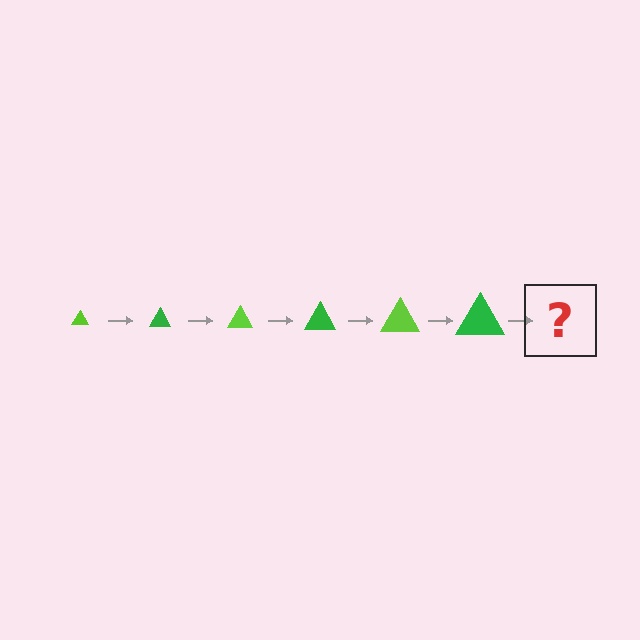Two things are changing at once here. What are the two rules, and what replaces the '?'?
The two rules are that the triangle grows larger each step and the color cycles through lime and green. The '?' should be a lime triangle, larger than the previous one.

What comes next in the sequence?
The next element should be a lime triangle, larger than the previous one.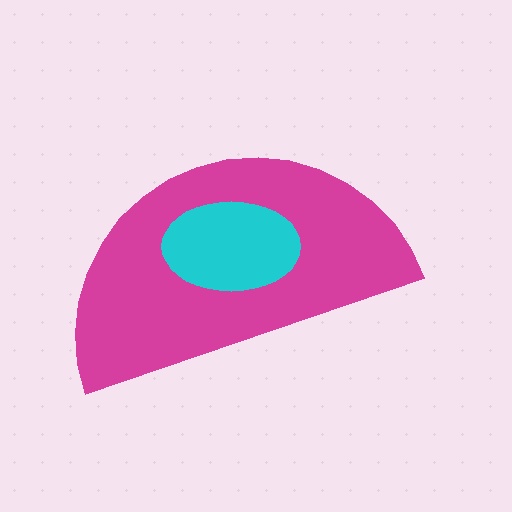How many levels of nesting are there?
2.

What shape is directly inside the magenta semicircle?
The cyan ellipse.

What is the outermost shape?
The magenta semicircle.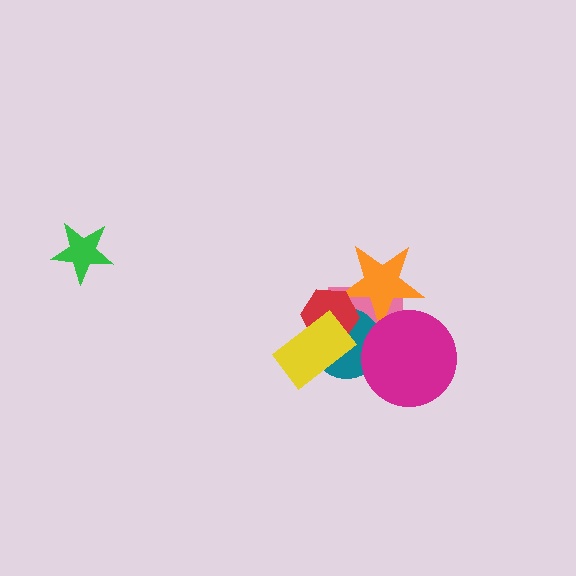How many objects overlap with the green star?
0 objects overlap with the green star.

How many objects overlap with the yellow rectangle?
3 objects overlap with the yellow rectangle.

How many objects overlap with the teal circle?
5 objects overlap with the teal circle.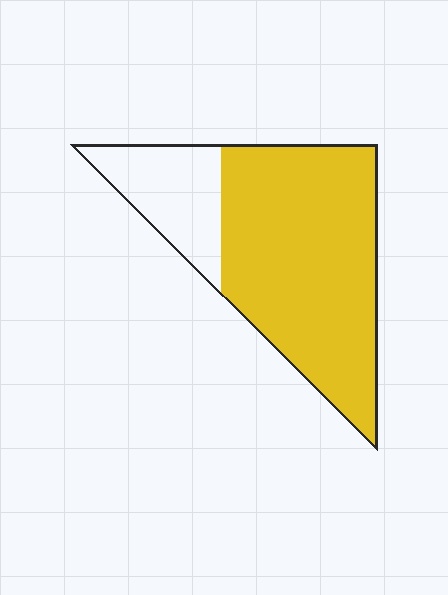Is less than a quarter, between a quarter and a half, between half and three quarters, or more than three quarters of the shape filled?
More than three quarters.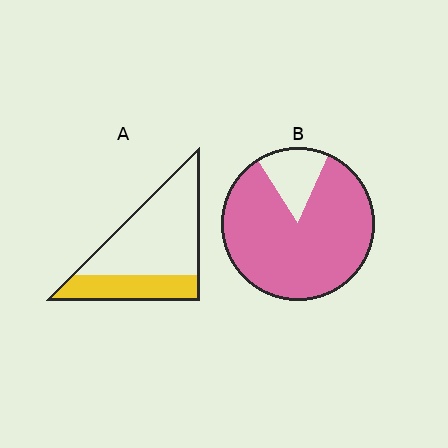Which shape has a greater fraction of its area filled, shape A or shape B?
Shape B.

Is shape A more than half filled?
No.